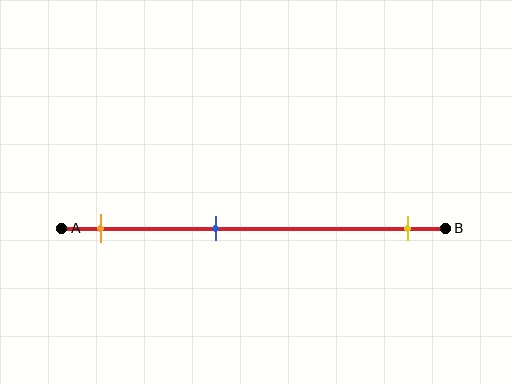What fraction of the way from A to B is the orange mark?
The orange mark is approximately 10% (0.1) of the way from A to B.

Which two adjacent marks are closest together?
The orange and blue marks are the closest adjacent pair.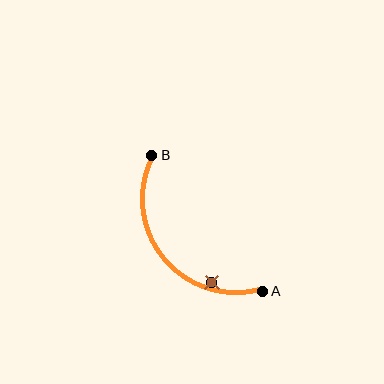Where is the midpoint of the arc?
The arc midpoint is the point on the curve farthest from the straight line joining A and B. It sits below and to the left of that line.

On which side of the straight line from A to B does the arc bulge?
The arc bulges below and to the left of the straight line connecting A and B.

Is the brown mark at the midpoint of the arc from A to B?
No — the brown mark does not lie on the arc at all. It sits slightly inside the curve.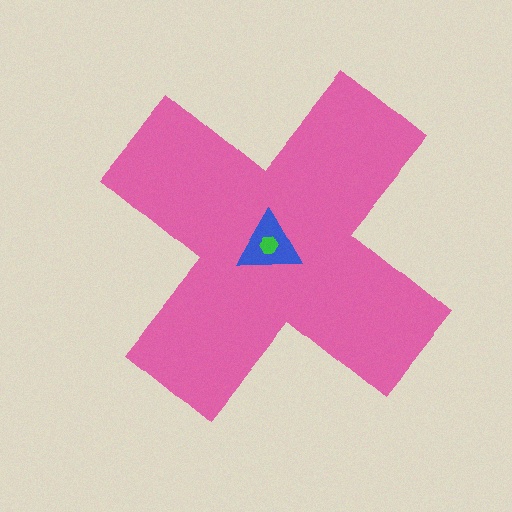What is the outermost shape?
The pink cross.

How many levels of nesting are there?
3.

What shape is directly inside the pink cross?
The blue triangle.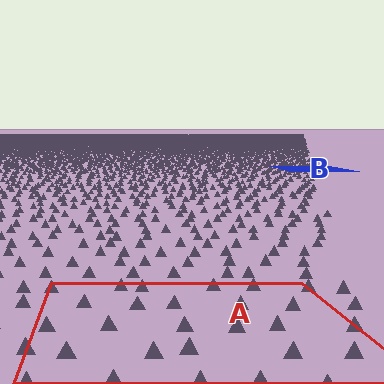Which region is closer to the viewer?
Region A is closer. The texture elements there are larger and more spread out.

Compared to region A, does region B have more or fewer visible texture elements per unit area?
Region B has more texture elements per unit area — they are packed more densely because it is farther away.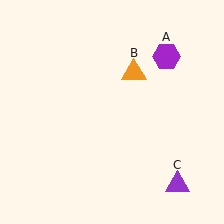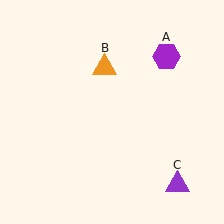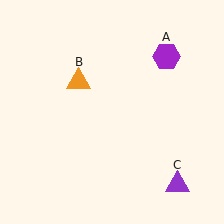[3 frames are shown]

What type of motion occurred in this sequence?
The orange triangle (object B) rotated counterclockwise around the center of the scene.